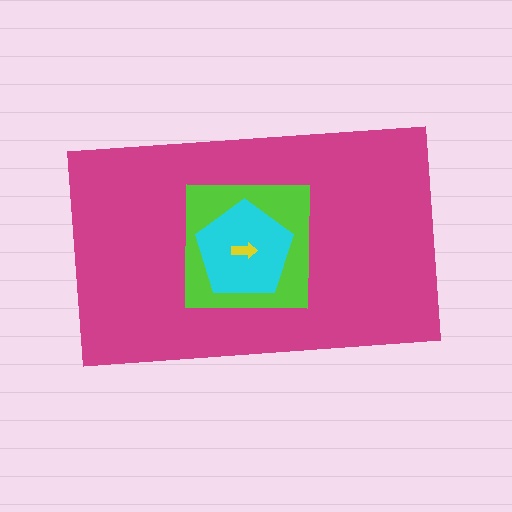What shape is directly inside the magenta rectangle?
The lime square.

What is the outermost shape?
The magenta rectangle.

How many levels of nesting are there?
4.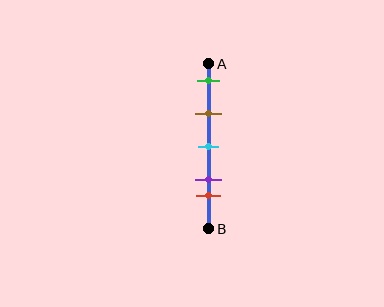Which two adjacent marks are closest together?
The purple and red marks are the closest adjacent pair.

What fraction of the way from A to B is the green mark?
The green mark is approximately 10% (0.1) of the way from A to B.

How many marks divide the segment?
There are 5 marks dividing the segment.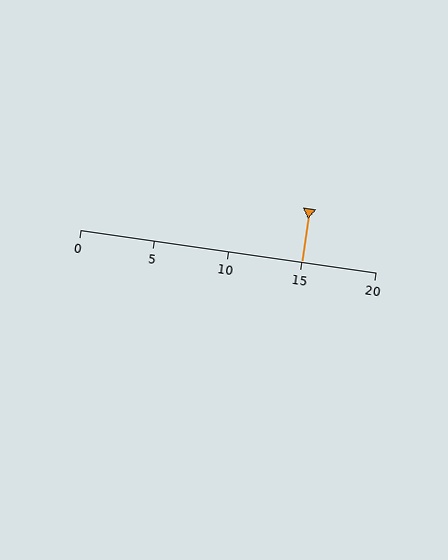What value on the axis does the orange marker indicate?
The marker indicates approximately 15.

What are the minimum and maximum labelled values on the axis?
The axis runs from 0 to 20.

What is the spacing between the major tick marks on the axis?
The major ticks are spaced 5 apart.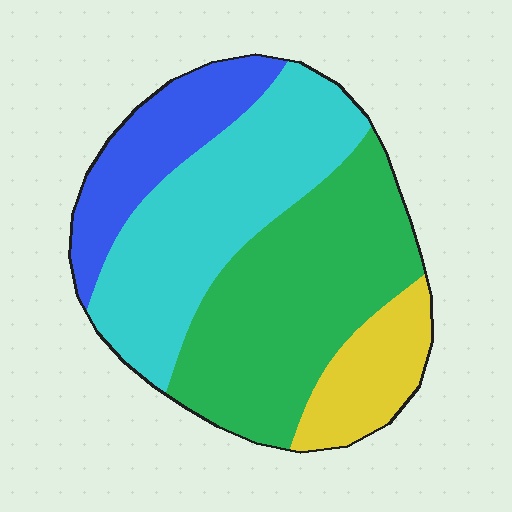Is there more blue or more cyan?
Cyan.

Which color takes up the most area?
Green, at roughly 40%.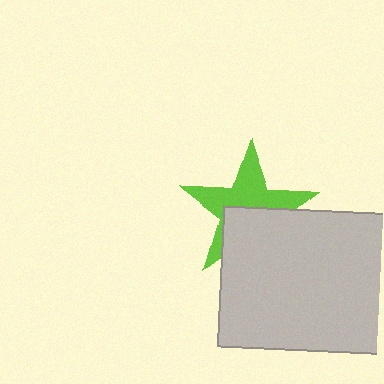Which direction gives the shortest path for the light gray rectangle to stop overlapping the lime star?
Moving down gives the shortest separation.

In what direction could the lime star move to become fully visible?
The lime star could move up. That would shift it out from behind the light gray rectangle entirely.